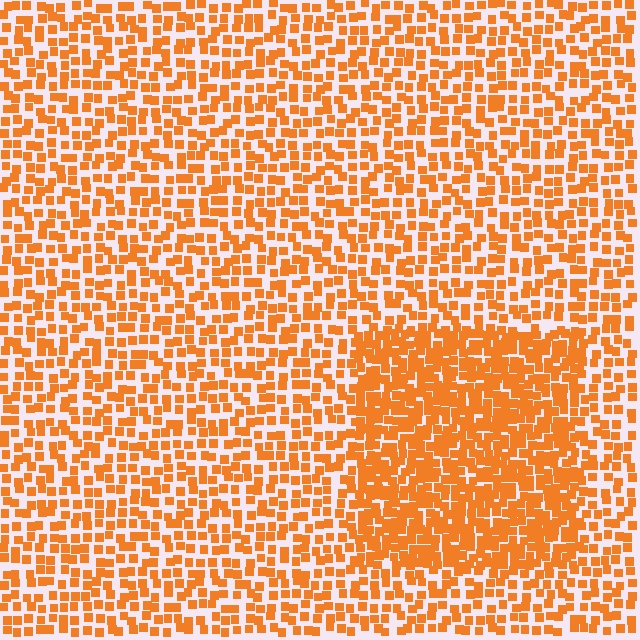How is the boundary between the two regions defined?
The boundary is defined by a change in element density (approximately 1.9x ratio). All elements are the same color, size, and shape.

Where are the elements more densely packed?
The elements are more densely packed inside the rectangle boundary.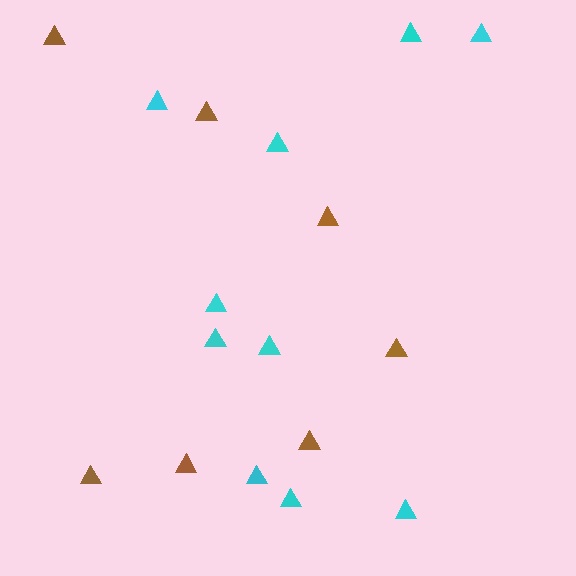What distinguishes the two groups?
There are 2 groups: one group of brown triangles (7) and one group of cyan triangles (10).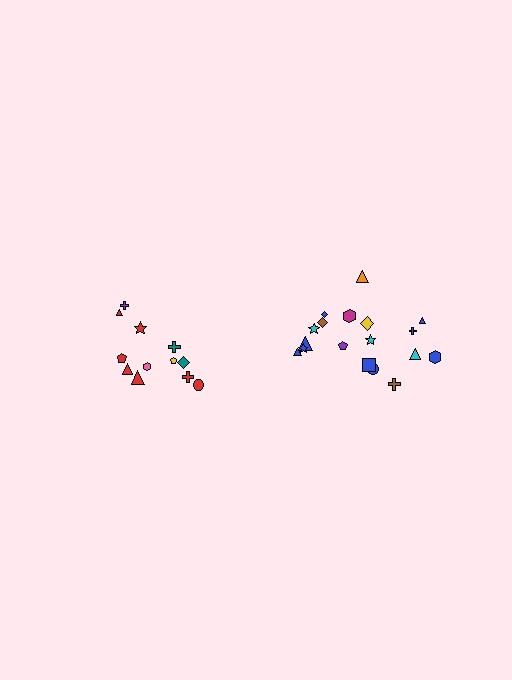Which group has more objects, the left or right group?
The right group.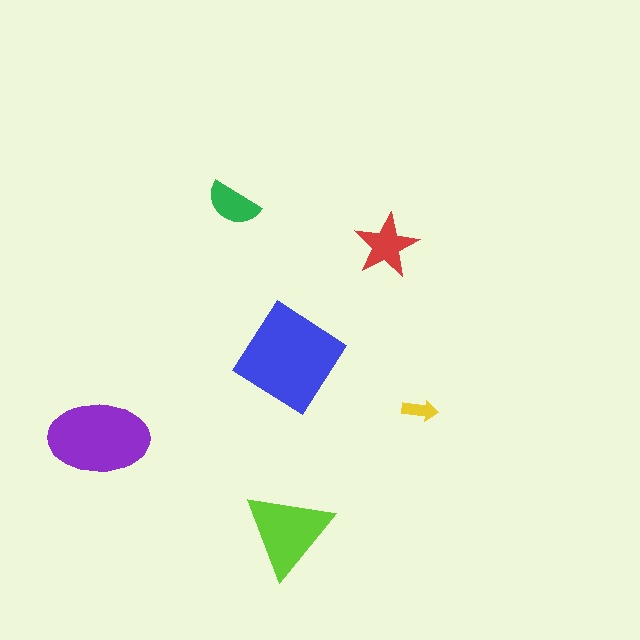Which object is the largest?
The blue diamond.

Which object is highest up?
The green semicircle is topmost.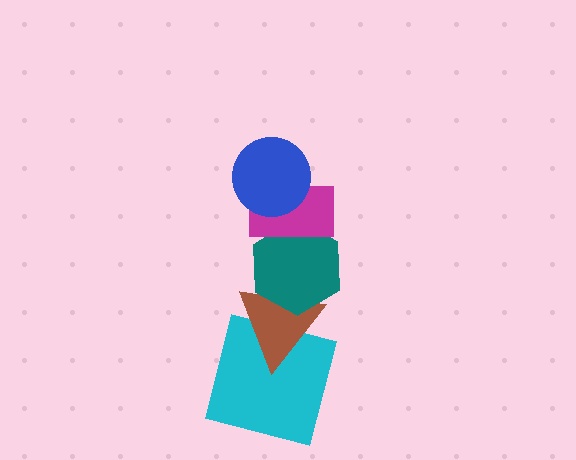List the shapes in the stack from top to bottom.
From top to bottom: the blue circle, the magenta rectangle, the teal hexagon, the brown triangle, the cyan square.